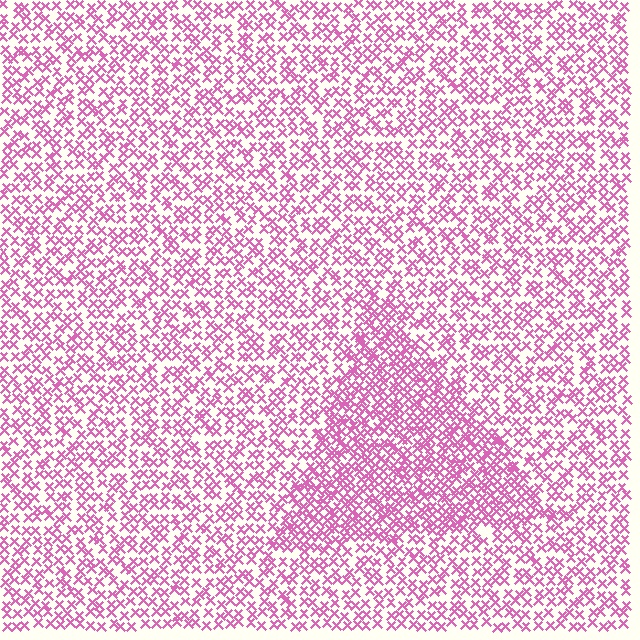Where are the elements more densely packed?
The elements are more densely packed inside the triangle boundary.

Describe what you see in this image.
The image contains small pink elements arranged at two different densities. A triangle-shaped region is visible where the elements are more densely packed than the surrounding area.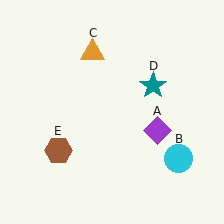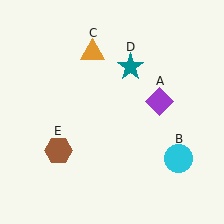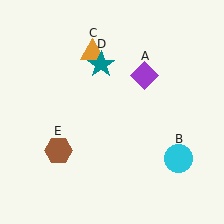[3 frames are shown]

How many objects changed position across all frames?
2 objects changed position: purple diamond (object A), teal star (object D).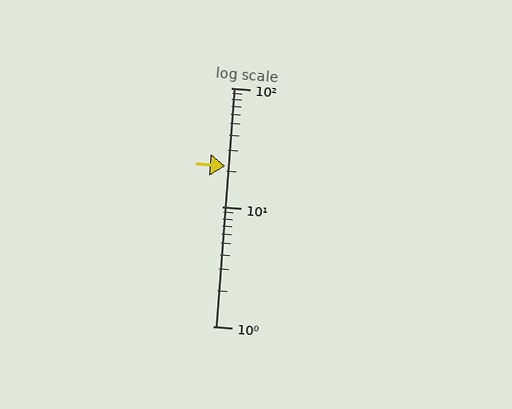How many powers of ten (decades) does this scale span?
The scale spans 2 decades, from 1 to 100.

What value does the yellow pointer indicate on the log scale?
The pointer indicates approximately 22.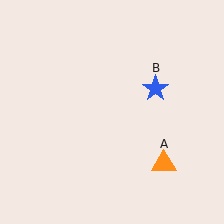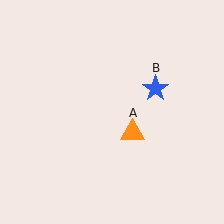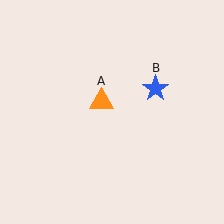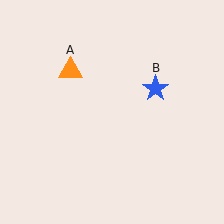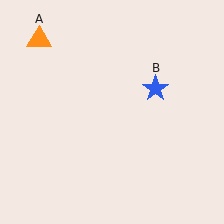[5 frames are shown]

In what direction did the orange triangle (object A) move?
The orange triangle (object A) moved up and to the left.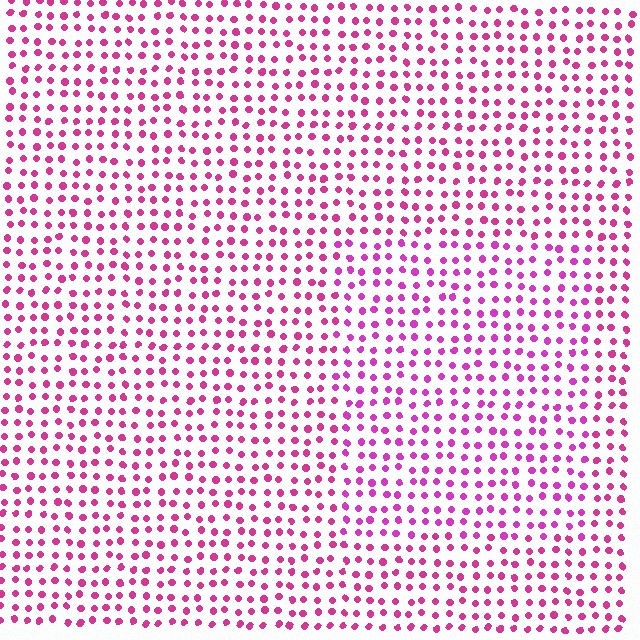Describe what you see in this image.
The image is filled with small magenta elements in a uniform arrangement. A rectangle-shaped region is visible where the elements are tinted to a slightly different hue, forming a subtle color boundary.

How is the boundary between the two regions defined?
The boundary is defined purely by a slight shift in hue (about 18 degrees). Spacing, size, and orientation are identical on both sides.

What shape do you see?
I see a rectangle.